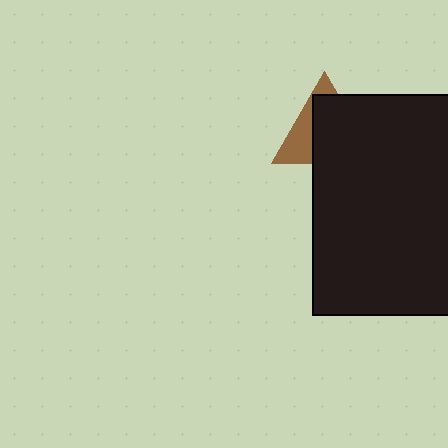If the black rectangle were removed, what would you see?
You would see the complete brown triangle.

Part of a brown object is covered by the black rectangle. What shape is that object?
It is a triangle.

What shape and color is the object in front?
The object in front is a black rectangle.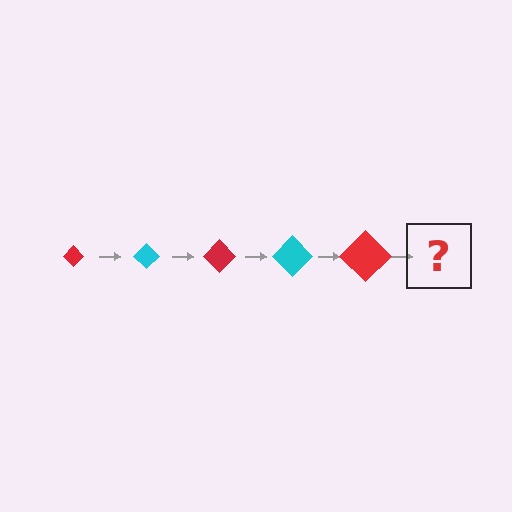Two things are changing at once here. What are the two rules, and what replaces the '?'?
The two rules are that the diamond grows larger each step and the color cycles through red and cyan. The '?' should be a cyan diamond, larger than the previous one.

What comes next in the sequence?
The next element should be a cyan diamond, larger than the previous one.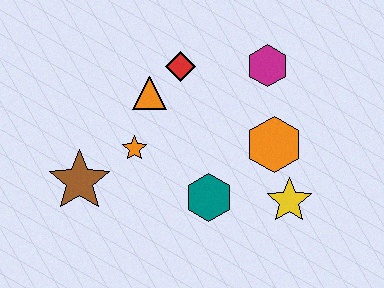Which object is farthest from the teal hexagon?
The magenta hexagon is farthest from the teal hexagon.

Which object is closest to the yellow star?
The orange hexagon is closest to the yellow star.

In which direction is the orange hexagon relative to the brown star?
The orange hexagon is to the right of the brown star.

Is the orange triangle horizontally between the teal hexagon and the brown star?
Yes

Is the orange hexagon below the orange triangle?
Yes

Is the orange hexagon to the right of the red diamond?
Yes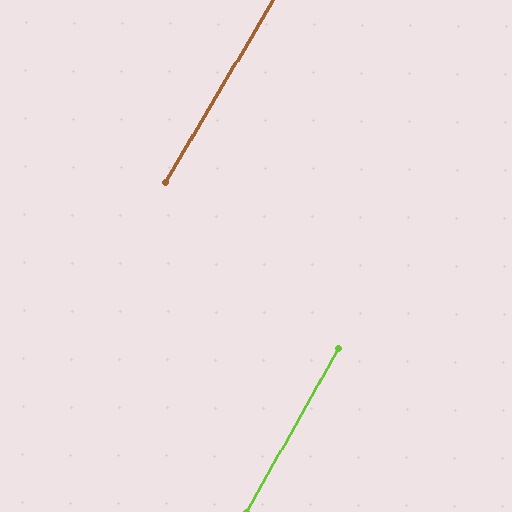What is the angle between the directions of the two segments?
Approximately 1 degree.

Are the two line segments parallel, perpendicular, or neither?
Parallel — their directions differ by only 1.0°.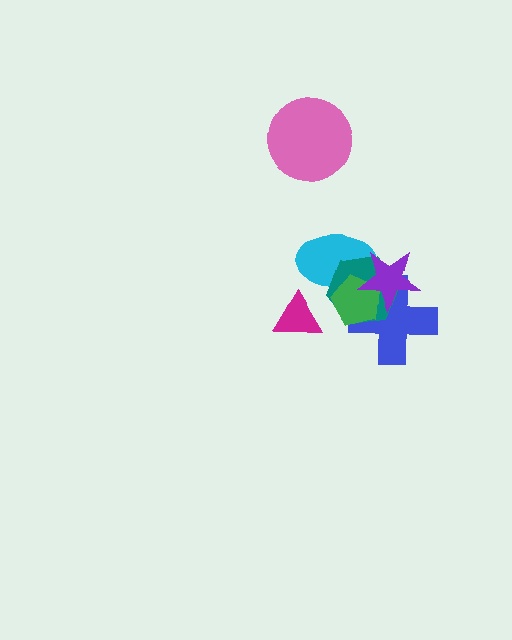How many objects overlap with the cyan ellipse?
3 objects overlap with the cyan ellipse.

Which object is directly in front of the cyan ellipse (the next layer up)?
The teal hexagon is directly in front of the cyan ellipse.